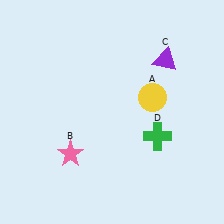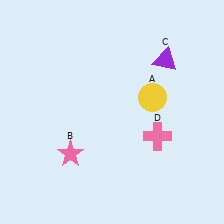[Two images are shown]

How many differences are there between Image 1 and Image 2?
There is 1 difference between the two images.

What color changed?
The cross (D) changed from green in Image 1 to pink in Image 2.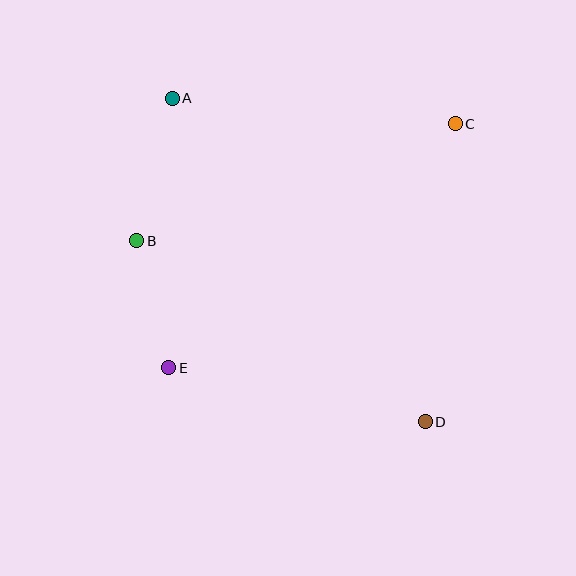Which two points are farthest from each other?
Points A and D are farthest from each other.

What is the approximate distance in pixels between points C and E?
The distance between C and E is approximately 377 pixels.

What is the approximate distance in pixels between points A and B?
The distance between A and B is approximately 147 pixels.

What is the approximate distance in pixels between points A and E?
The distance between A and E is approximately 269 pixels.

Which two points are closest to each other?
Points B and E are closest to each other.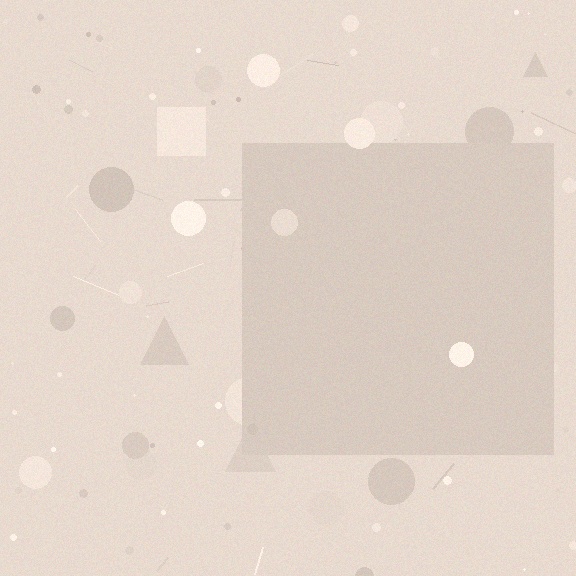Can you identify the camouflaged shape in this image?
The camouflaged shape is a square.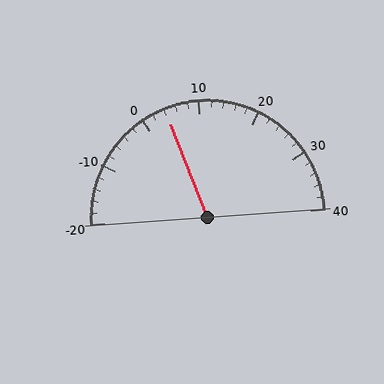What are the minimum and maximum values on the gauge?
The gauge ranges from -20 to 40.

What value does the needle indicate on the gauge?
The needle indicates approximately 4.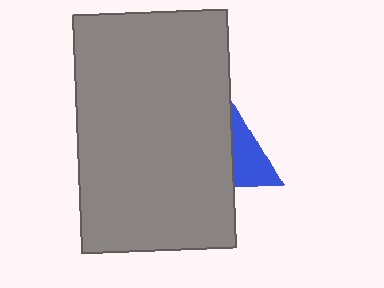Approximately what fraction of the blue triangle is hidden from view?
Roughly 68% of the blue triangle is hidden behind the gray rectangle.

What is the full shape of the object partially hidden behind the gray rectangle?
The partially hidden object is a blue triangle.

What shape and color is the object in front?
The object in front is a gray rectangle.